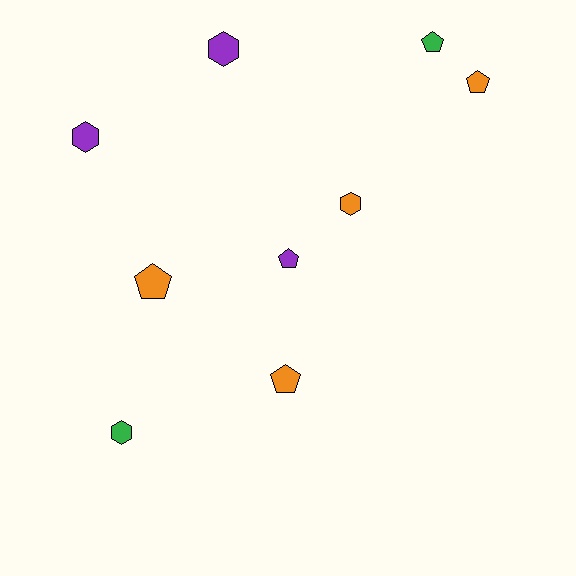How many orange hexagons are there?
There is 1 orange hexagon.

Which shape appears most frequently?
Pentagon, with 5 objects.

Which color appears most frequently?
Orange, with 4 objects.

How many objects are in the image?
There are 9 objects.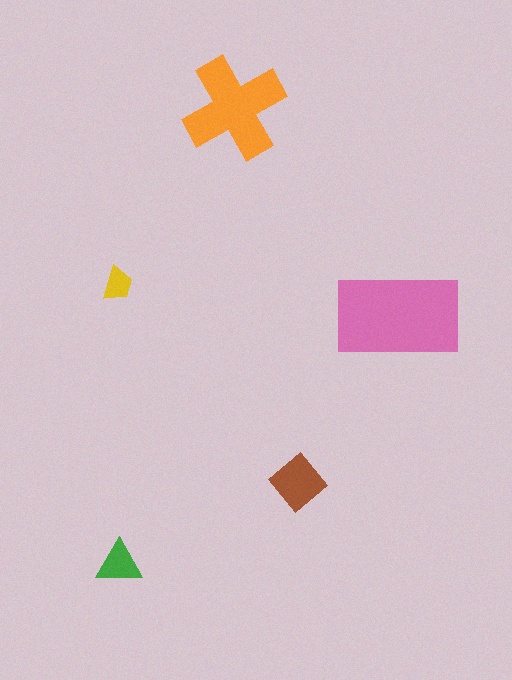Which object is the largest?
The pink rectangle.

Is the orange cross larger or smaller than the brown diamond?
Larger.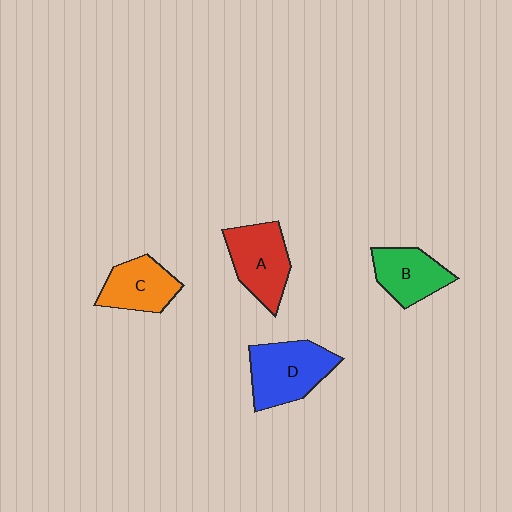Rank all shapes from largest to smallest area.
From largest to smallest: D (blue), A (red), B (green), C (orange).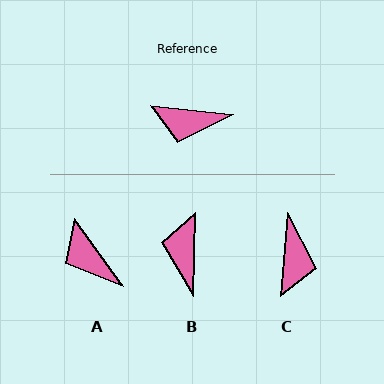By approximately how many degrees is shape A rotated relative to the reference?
Approximately 49 degrees clockwise.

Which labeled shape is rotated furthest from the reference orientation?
C, about 91 degrees away.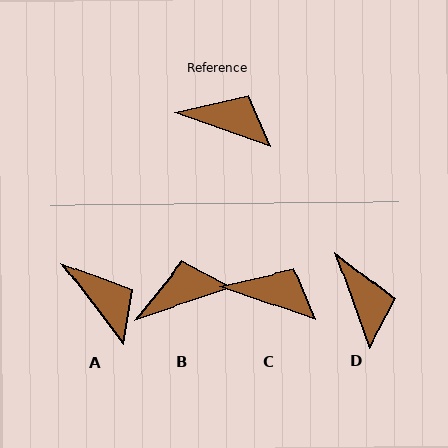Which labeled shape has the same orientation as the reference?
C.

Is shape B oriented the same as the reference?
No, it is off by about 38 degrees.